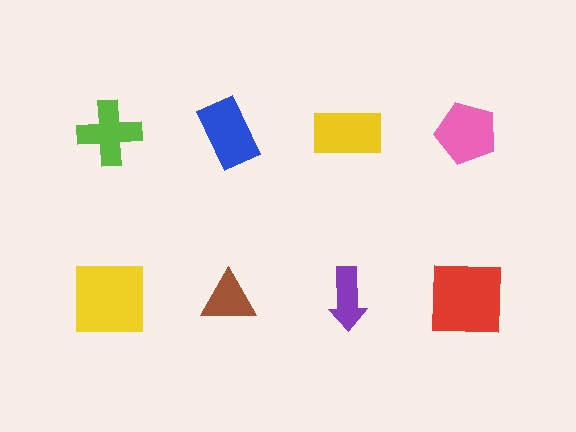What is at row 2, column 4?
A red square.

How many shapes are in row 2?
4 shapes.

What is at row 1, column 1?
A lime cross.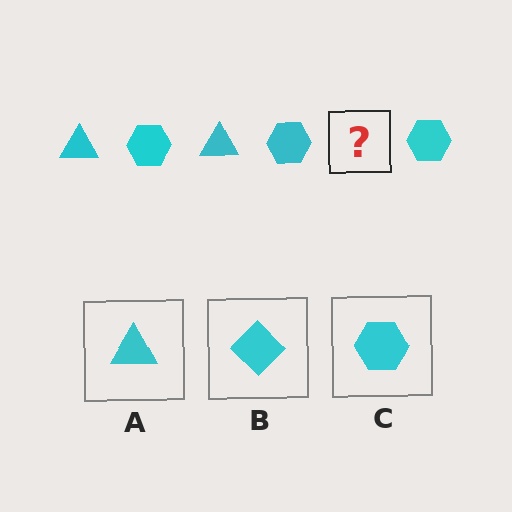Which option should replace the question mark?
Option A.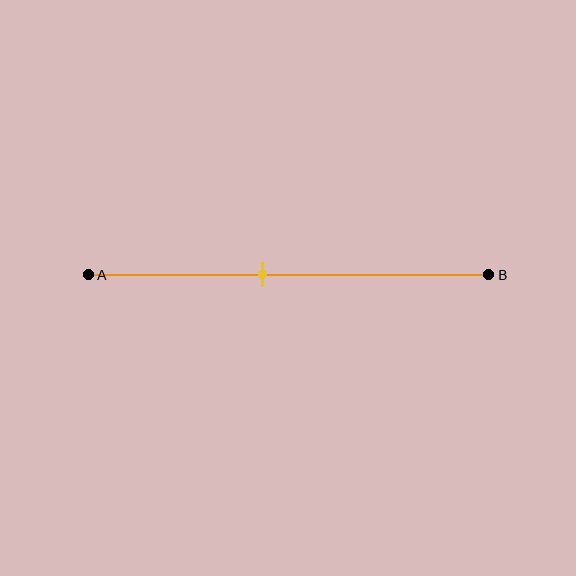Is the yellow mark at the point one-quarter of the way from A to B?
No, the mark is at about 45% from A, not at the 25% one-quarter point.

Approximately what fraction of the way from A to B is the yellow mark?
The yellow mark is approximately 45% of the way from A to B.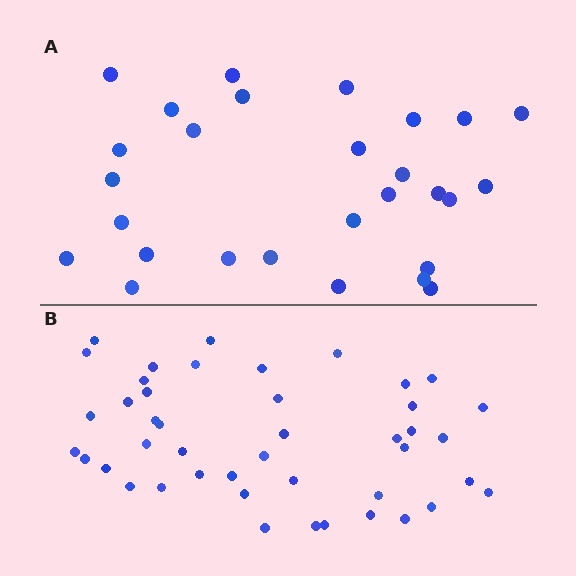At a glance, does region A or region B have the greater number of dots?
Region B (the bottom region) has more dots.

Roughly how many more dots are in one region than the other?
Region B has approximately 15 more dots than region A.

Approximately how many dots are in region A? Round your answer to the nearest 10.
About 30 dots. (The exact count is 28, which rounds to 30.)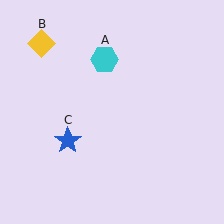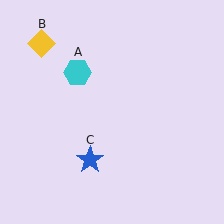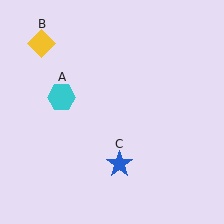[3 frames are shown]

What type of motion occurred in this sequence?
The cyan hexagon (object A), blue star (object C) rotated counterclockwise around the center of the scene.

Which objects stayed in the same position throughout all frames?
Yellow diamond (object B) remained stationary.